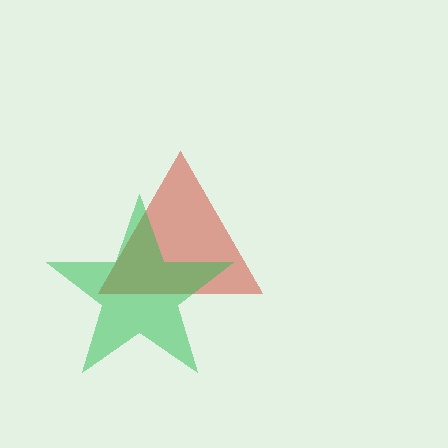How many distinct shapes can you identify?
There are 2 distinct shapes: a red triangle, a green star.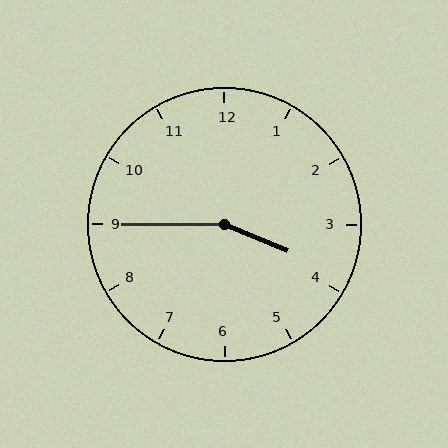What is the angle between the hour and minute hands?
Approximately 158 degrees.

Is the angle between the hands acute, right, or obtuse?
It is obtuse.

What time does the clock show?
3:45.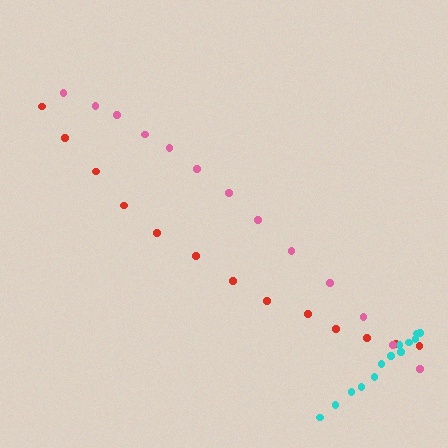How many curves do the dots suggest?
There are 3 distinct paths.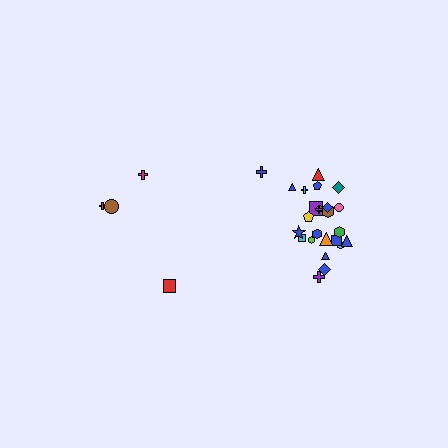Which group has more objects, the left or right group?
The right group.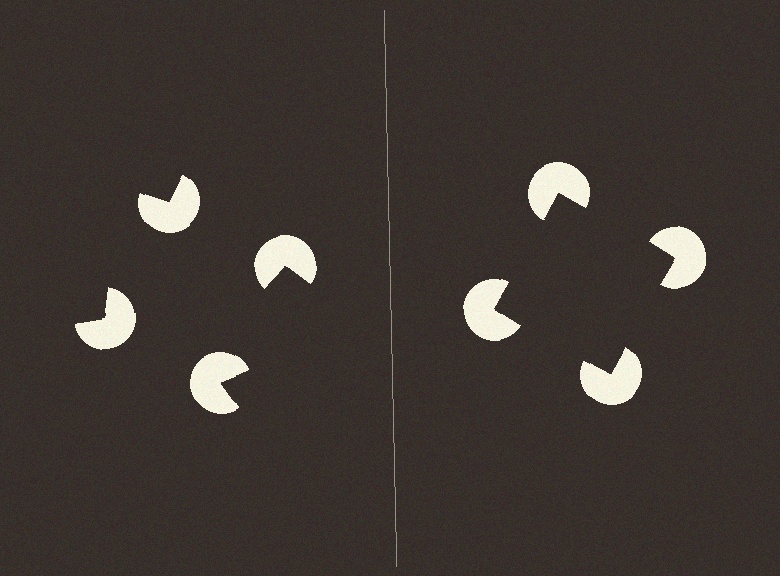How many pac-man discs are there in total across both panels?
8 — 4 on each side.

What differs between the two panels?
The pac-man discs are positioned identically on both sides; only the wedge orientations differ. On the right they align to a square; on the left they are misaligned.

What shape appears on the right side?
An illusory square.